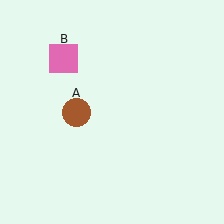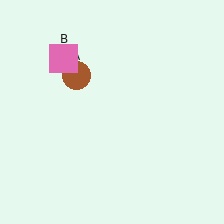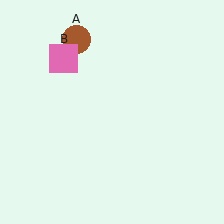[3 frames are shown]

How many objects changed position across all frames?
1 object changed position: brown circle (object A).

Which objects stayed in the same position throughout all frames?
Pink square (object B) remained stationary.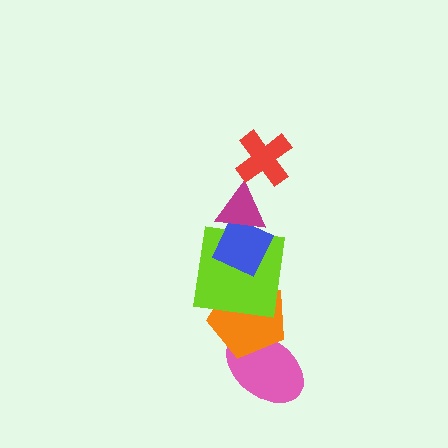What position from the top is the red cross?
The red cross is 1st from the top.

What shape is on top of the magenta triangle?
The red cross is on top of the magenta triangle.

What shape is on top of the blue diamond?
The magenta triangle is on top of the blue diamond.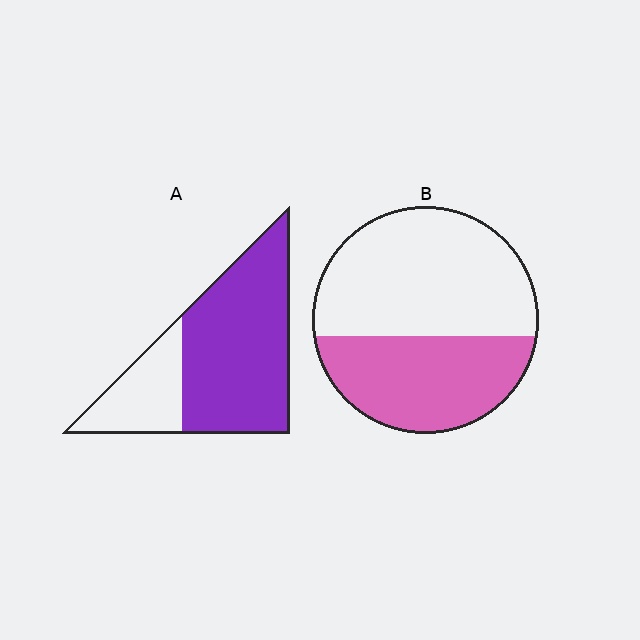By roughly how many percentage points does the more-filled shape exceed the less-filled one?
By roughly 30 percentage points (A over B).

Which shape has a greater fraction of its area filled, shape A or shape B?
Shape A.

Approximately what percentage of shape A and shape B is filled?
A is approximately 70% and B is approximately 40%.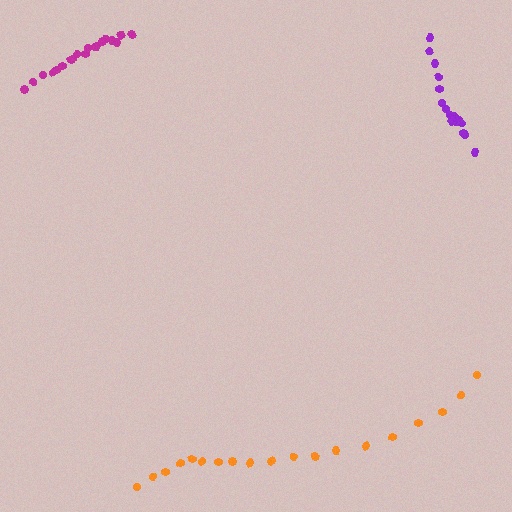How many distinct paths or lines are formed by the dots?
There are 3 distinct paths.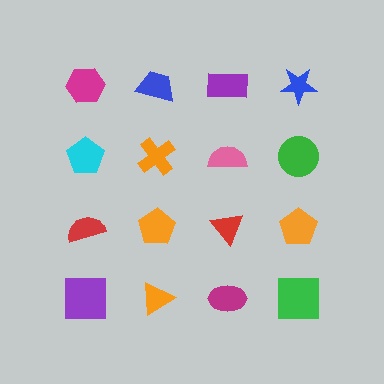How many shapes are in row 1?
4 shapes.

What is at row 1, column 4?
A blue star.